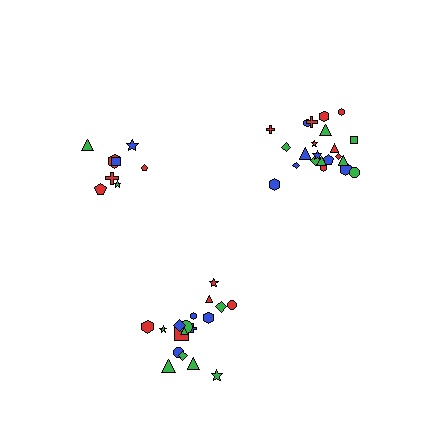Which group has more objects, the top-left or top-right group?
The top-right group.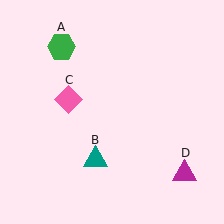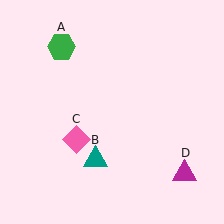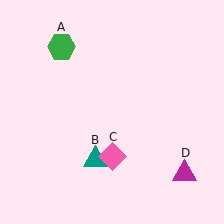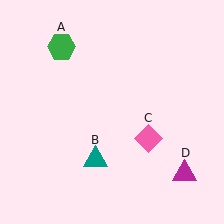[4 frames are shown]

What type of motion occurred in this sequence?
The pink diamond (object C) rotated counterclockwise around the center of the scene.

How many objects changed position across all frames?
1 object changed position: pink diamond (object C).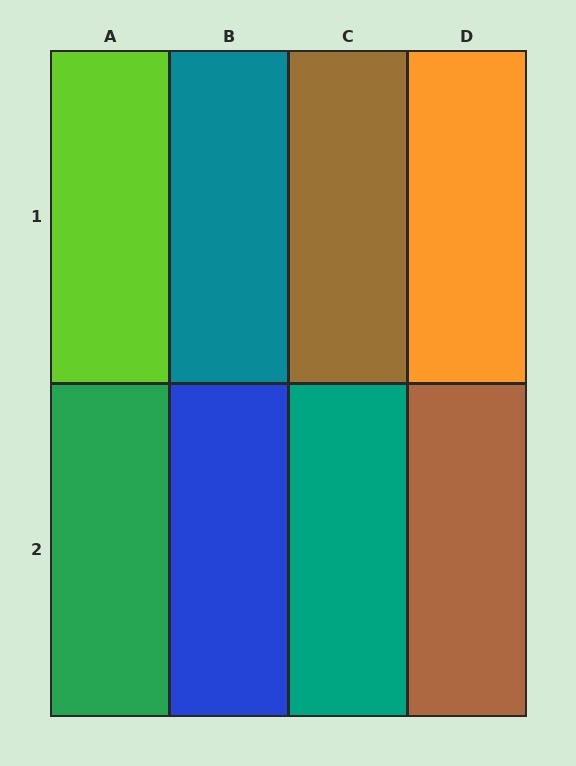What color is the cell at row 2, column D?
Brown.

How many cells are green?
1 cell is green.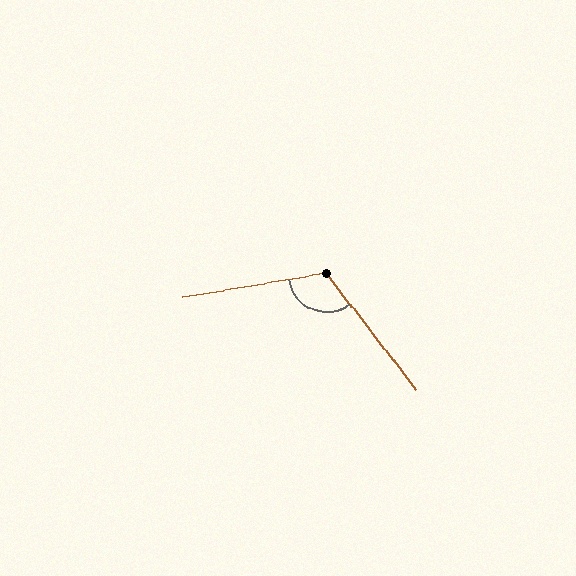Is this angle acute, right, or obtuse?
It is obtuse.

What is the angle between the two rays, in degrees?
Approximately 118 degrees.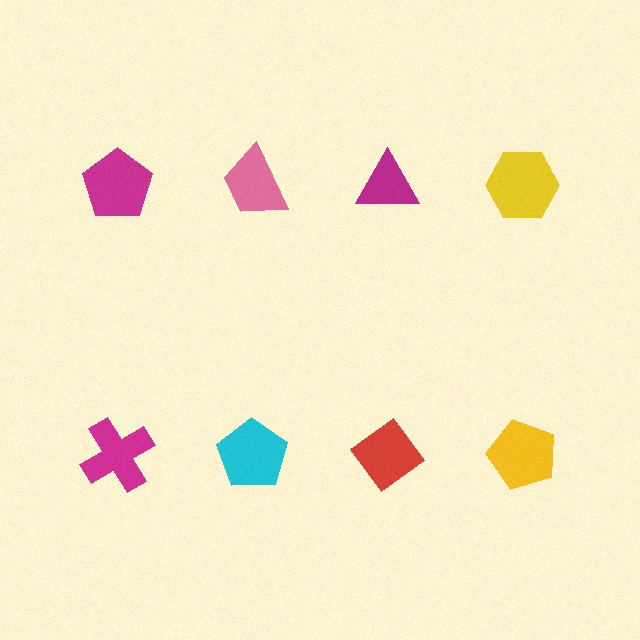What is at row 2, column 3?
A red diamond.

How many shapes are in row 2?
4 shapes.